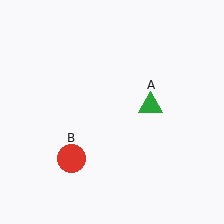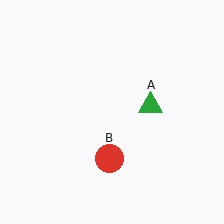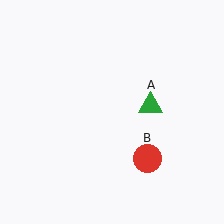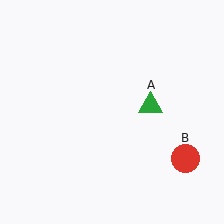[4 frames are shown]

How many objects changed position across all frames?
1 object changed position: red circle (object B).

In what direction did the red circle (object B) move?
The red circle (object B) moved right.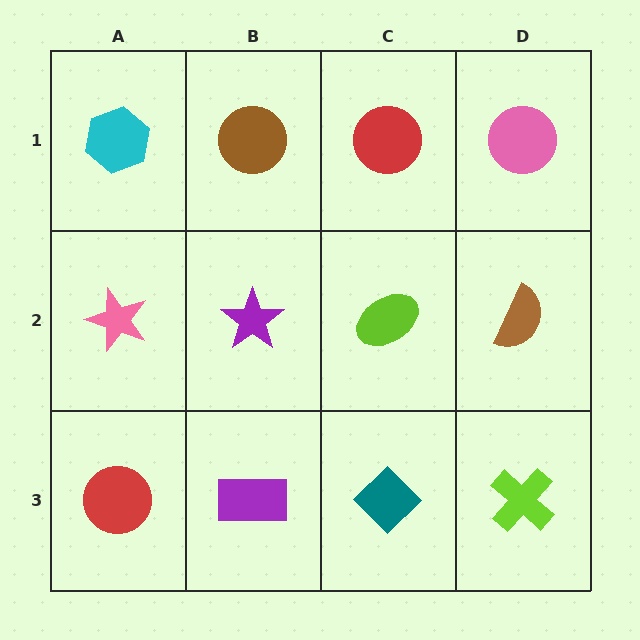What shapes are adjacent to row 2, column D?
A pink circle (row 1, column D), a lime cross (row 3, column D), a lime ellipse (row 2, column C).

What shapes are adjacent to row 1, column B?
A purple star (row 2, column B), a cyan hexagon (row 1, column A), a red circle (row 1, column C).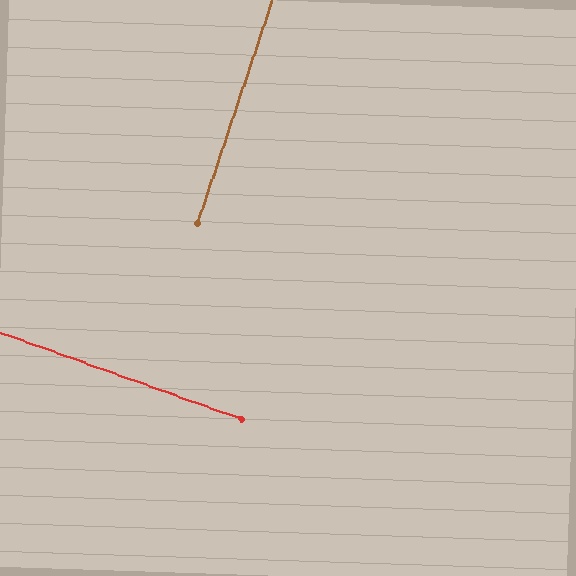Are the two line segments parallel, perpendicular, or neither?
Perpendicular — they meet at approximately 89°.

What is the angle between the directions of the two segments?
Approximately 89 degrees.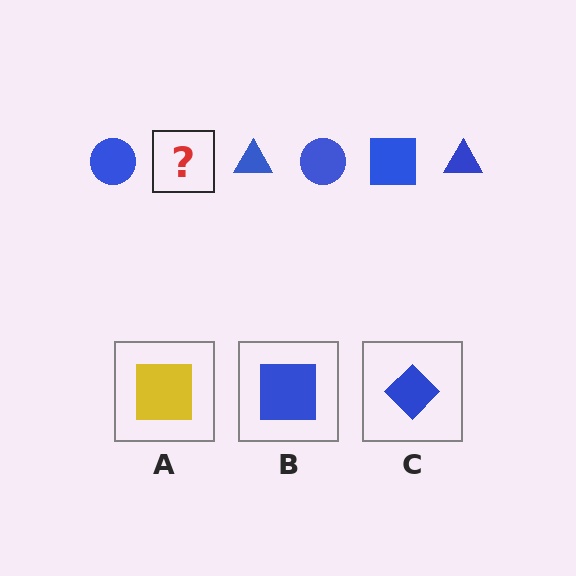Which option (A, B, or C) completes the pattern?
B.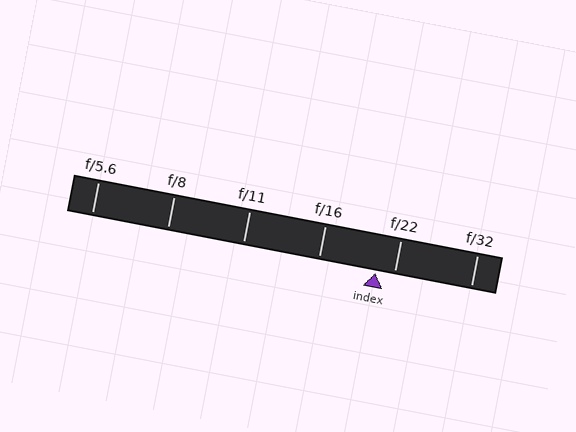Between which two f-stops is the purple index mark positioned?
The index mark is between f/16 and f/22.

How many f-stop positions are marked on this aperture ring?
There are 6 f-stop positions marked.